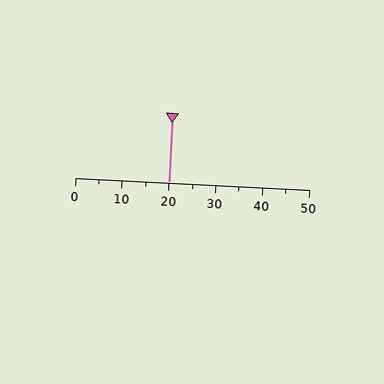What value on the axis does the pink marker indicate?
The marker indicates approximately 20.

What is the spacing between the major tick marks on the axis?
The major ticks are spaced 10 apart.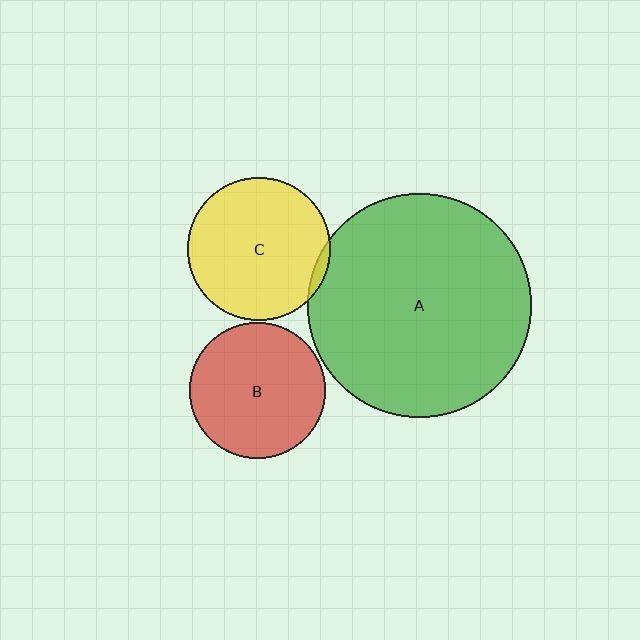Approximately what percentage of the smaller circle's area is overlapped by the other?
Approximately 5%.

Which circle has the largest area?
Circle A (green).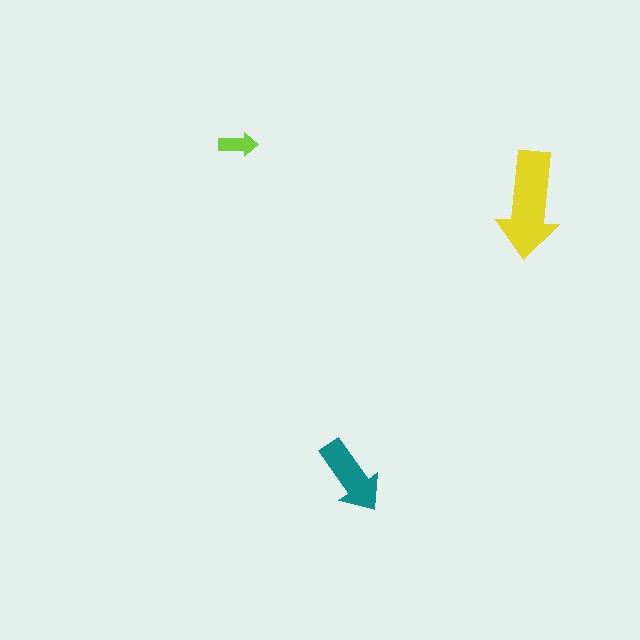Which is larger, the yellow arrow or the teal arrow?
The yellow one.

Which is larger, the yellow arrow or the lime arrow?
The yellow one.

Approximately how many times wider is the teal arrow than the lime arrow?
About 2 times wider.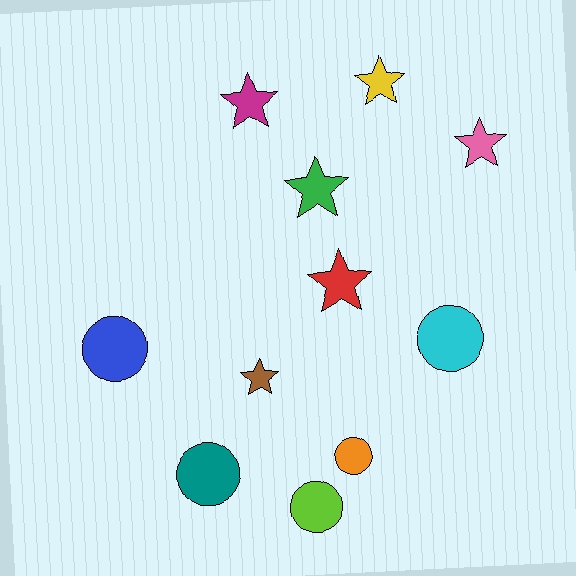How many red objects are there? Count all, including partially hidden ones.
There is 1 red object.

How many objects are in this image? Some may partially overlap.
There are 11 objects.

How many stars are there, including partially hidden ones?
There are 6 stars.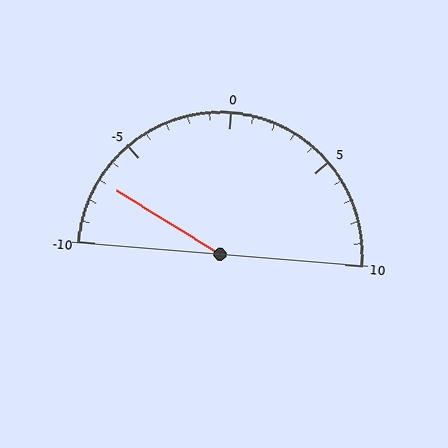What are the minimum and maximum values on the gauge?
The gauge ranges from -10 to 10.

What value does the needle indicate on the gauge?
The needle indicates approximately -7.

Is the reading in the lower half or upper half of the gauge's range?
The reading is in the lower half of the range (-10 to 10).